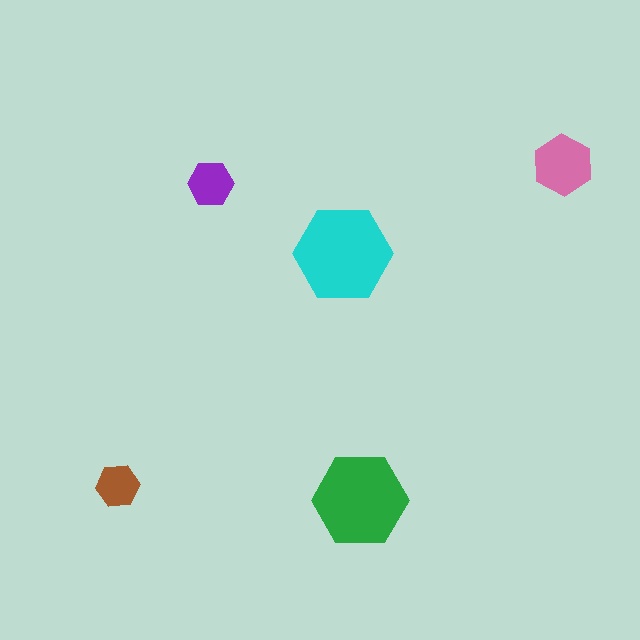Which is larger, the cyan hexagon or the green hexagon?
The cyan one.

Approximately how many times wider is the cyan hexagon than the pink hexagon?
About 1.5 times wider.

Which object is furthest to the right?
The pink hexagon is rightmost.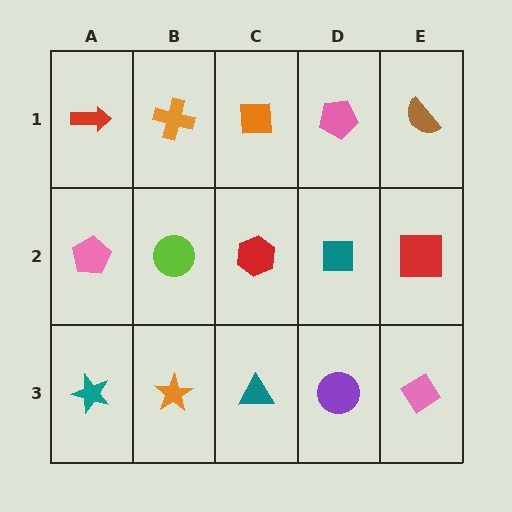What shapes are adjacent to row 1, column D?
A teal square (row 2, column D), an orange square (row 1, column C), a brown semicircle (row 1, column E).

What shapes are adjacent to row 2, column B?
An orange cross (row 1, column B), an orange star (row 3, column B), a pink pentagon (row 2, column A), a red hexagon (row 2, column C).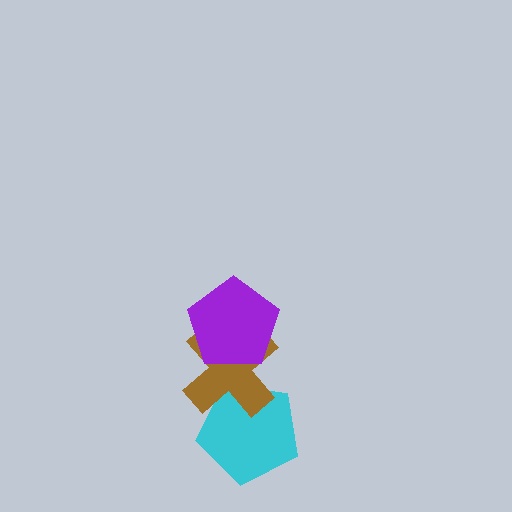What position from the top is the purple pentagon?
The purple pentagon is 1st from the top.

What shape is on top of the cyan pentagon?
The brown cross is on top of the cyan pentagon.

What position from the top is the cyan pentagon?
The cyan pentagon is 3rd from the top.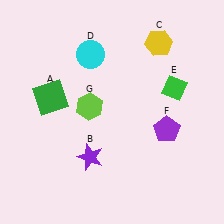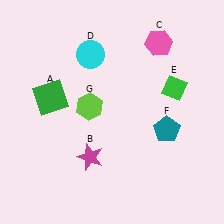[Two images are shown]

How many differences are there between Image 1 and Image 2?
There are 3 differences between the two images.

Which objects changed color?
B changed from purple to magenta. C changed from yellow to pink. F changed from purple to teal.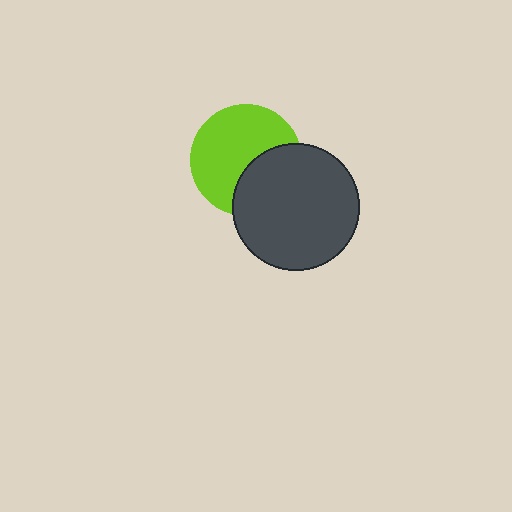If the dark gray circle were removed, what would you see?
You would see the complete lime circle.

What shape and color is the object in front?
The object in front is a dark gray circle.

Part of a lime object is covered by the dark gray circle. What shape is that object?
It is a circle.